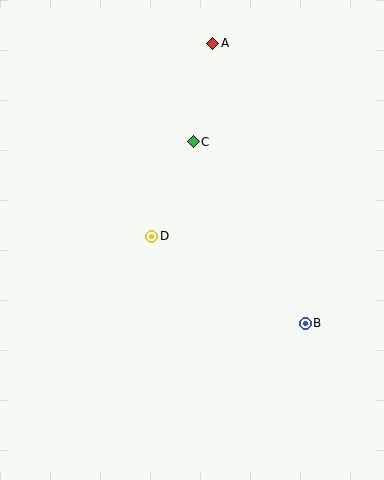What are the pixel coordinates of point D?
Point D is at (152, 236).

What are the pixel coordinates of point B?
Point B is at (305, 323).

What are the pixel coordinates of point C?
Point C is at (193, 142).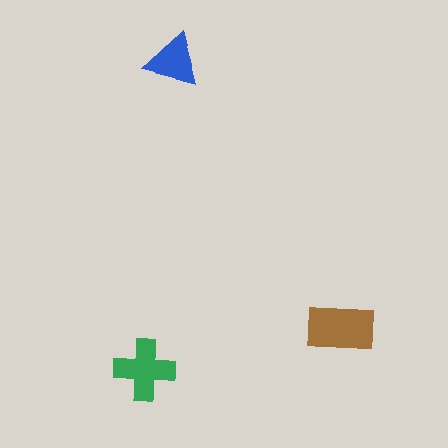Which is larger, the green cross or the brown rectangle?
The brown rectangle.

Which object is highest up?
The blue triangle is topmost.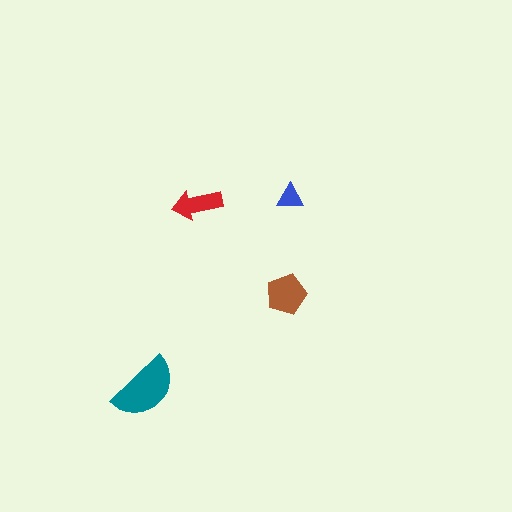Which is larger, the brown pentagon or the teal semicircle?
The teal semicircle.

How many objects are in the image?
There are 4 objects in the image.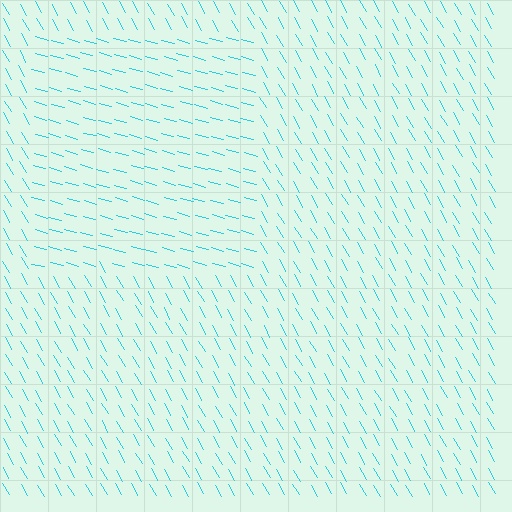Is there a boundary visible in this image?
Yes, there is a texture boundary formed by a change in line orientation.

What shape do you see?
I see a rectangle.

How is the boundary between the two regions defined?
The boundary is defined purely by a change in line orientation (approximately 45 degrees difference). All lines are the same color and thickness.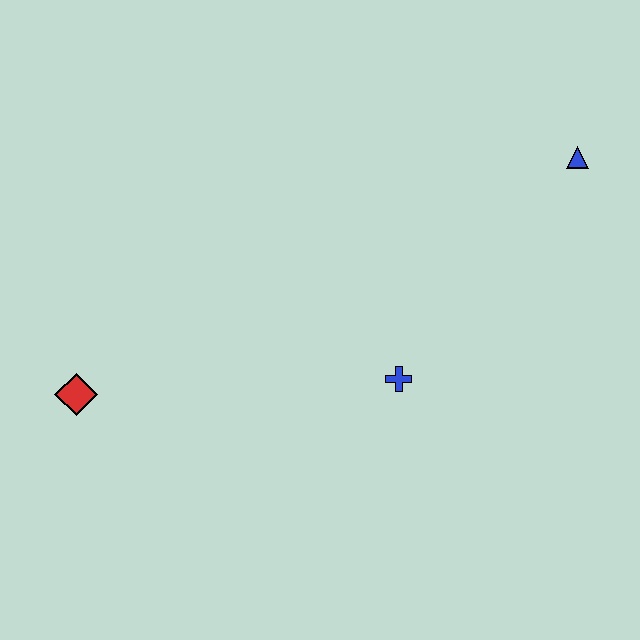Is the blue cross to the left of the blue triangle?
Yes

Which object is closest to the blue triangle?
The blue cross is closest to the blue triangle.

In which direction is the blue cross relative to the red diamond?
The blue cross is to the right of the red diamond.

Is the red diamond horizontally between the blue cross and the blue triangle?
No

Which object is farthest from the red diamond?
The blue triangle is farthest from the red diamond.